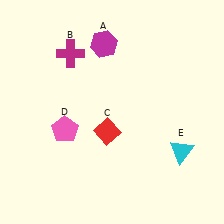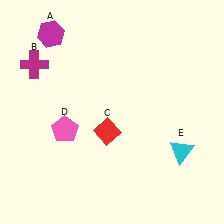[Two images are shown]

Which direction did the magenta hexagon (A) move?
The magenta hexagon (A) moved left.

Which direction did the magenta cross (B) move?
The magenta cross (B) moved left.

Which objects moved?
The objects that moved are: the magenta hexagon (A), the magenta cross (B).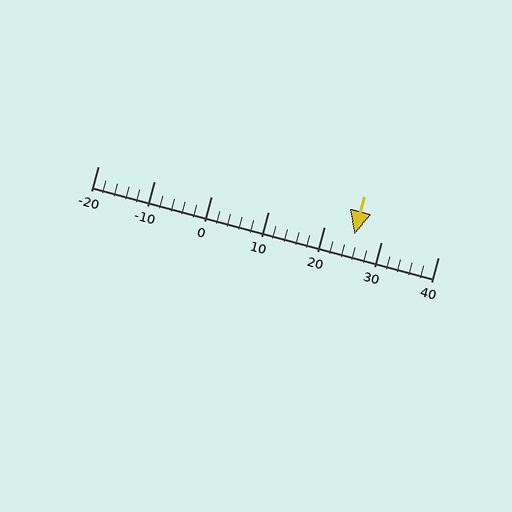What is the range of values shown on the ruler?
The ruler shows values from -20 to 40.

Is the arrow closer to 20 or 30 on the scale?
The arrow is closer to 30.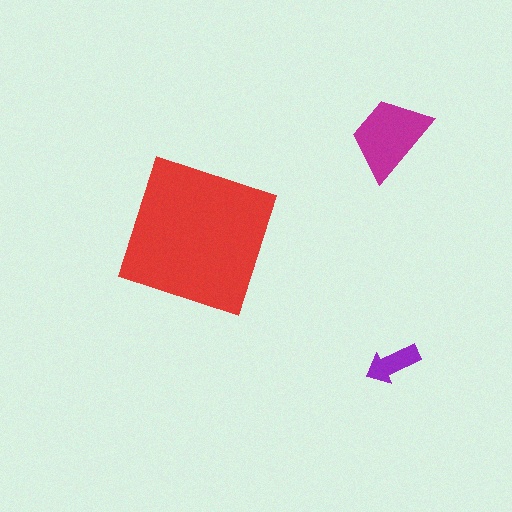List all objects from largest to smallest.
The red square, the magenta trapezoid, the purple arrow.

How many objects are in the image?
There are 3 objects in the image.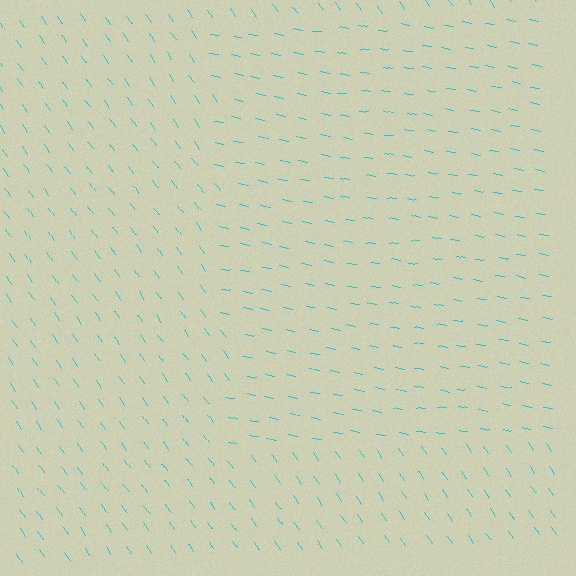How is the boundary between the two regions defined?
The boundary is defined purely by a change in line orientation (approximately 45 degrees difference). All lines are the same color and thickness.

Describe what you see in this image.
The image is filled with small cyan line segments. A rectangle region in the image has lines oriented differently from the surrounding lines, creating a visible texture boundary.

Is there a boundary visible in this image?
Yes, there is a texture boundary formed by a change in line orientation.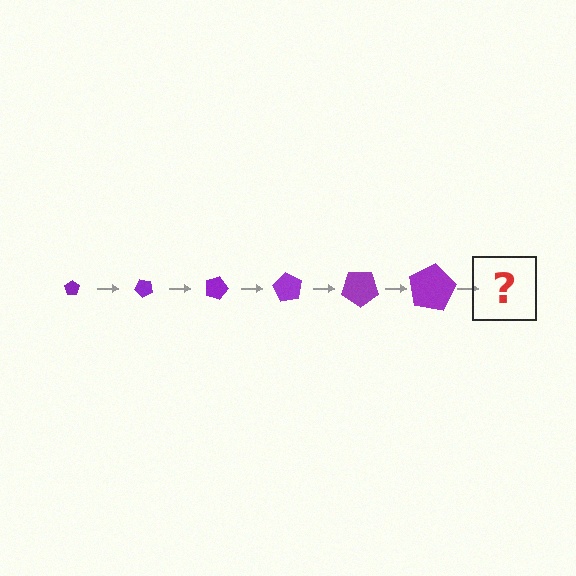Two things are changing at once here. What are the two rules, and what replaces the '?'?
The two rules are that the pentagon grows larger each step and it rotates 45 degrees each step. The '?' should be a pentagon, larger than the previous one and rotated 270 degrees from the start.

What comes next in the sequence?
The next element should be a pentagon, larger than the previous one and rotated 270 degrees from the start.